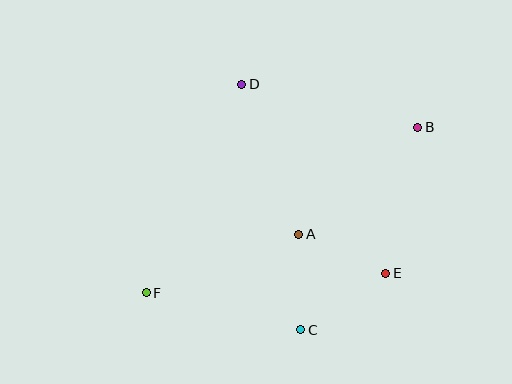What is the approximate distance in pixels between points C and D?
The distance between C and D is approximately 253 pixels.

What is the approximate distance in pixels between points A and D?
The distance between A and D is approximately 161 pixels.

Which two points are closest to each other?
Points A and E are closest to each other.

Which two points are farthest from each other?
Points B and F are farthest from each other.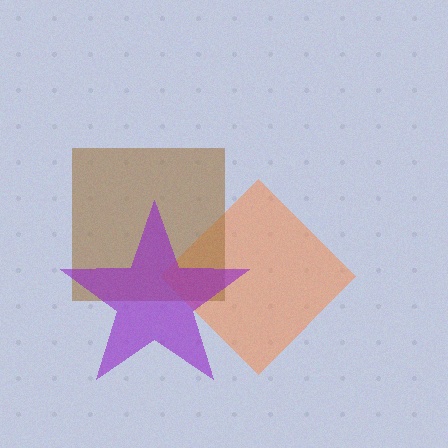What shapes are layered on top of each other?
The layered shapes are: an orange diamond, a brown square, a purple star.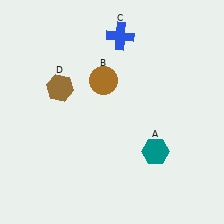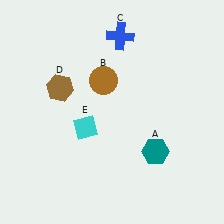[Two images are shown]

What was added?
A cyan diamond (E) was added in Image 2.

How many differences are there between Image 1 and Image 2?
There is 1 difference between the two images.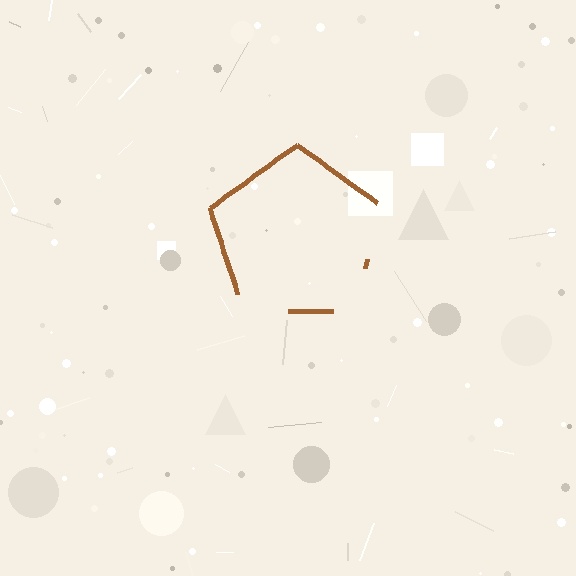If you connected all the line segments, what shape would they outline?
They would outline a pentagon.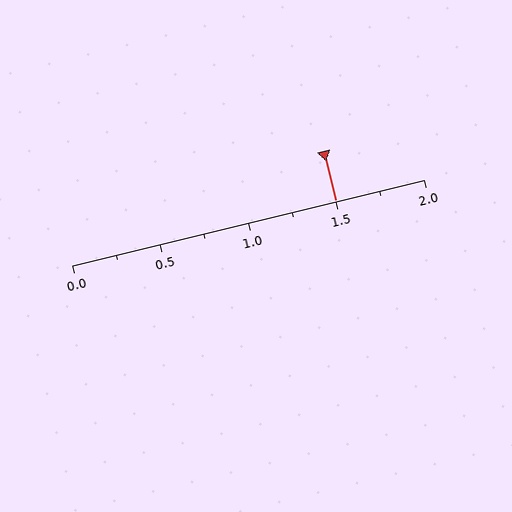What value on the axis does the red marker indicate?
The marker indicates approximately 1.5.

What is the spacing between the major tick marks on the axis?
The major ticks are spaced 0.5 apart.